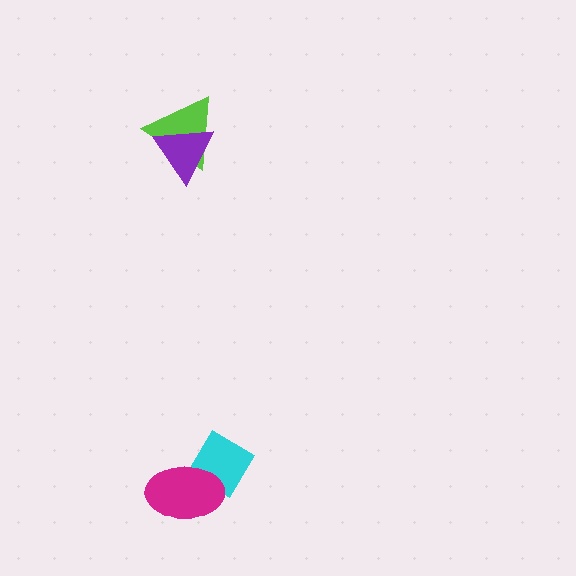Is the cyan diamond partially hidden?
Yes, it is partially covered by another shape.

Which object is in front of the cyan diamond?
The magenta ellipse is in front of the cyan diamond.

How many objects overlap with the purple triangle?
1 object overlaps with the purple triangle.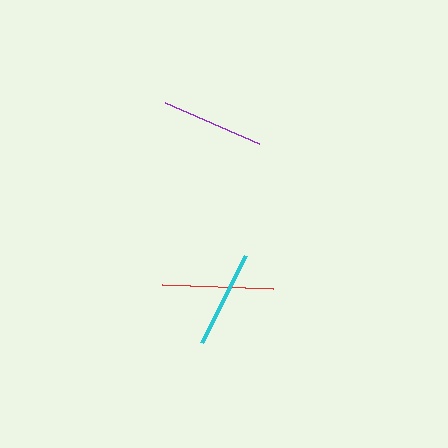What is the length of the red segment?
The red segment is approximately 110 pixels long.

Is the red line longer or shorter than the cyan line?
The red line is longer than the cyan line.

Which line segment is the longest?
The red line is the longest at approximately 110 pixels.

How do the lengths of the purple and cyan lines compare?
The purple and cyan lines are approximately the same length.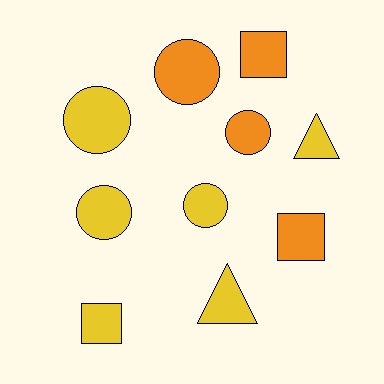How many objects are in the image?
There are 10 objects.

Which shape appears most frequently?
Circle, with 5 objects.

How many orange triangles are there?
There are no orange triangles.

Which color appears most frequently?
Yellow, with 6 objects.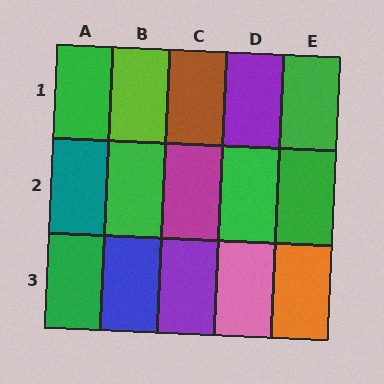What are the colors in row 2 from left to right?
Teal, green, magenta, green, green.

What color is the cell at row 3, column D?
Pink.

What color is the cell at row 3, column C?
Purple.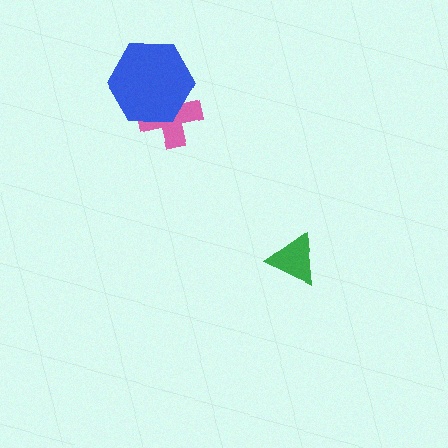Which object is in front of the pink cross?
The blue hexagon is in front of the pink cross.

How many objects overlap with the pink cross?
1 object overlaps with the pink cross.